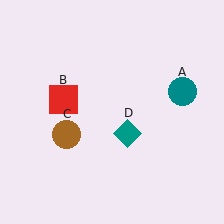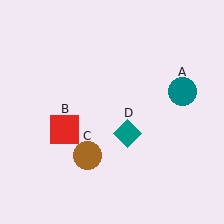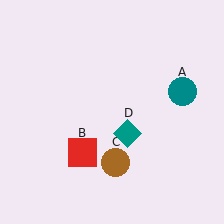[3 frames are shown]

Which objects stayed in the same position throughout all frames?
Teal circle (object A) and teal diamond (object D) remained stationary.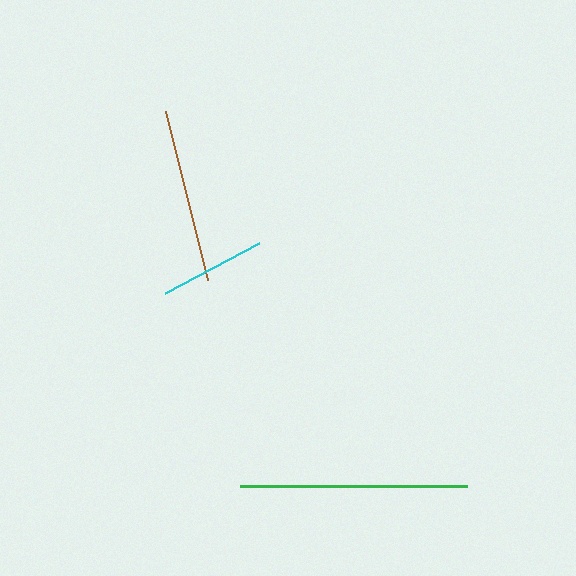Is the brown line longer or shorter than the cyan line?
The brown line is longer than the cyan line.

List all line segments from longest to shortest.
From longest to shortest: green, brown, cyan.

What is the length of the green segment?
The green segment is approximately 227 pixels long.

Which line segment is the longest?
The green line is the longest at approximately 227 pixels.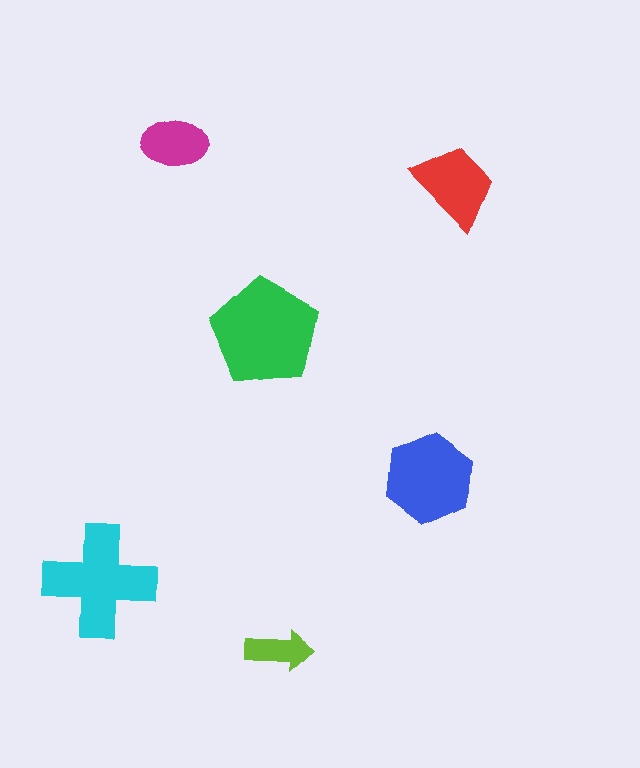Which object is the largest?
The green pentagon.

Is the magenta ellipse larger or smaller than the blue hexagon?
Smaller.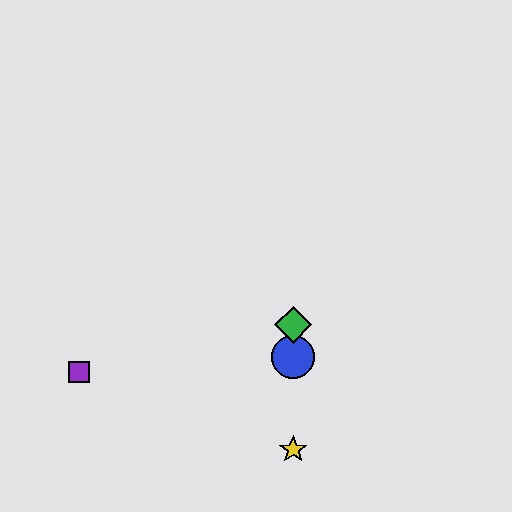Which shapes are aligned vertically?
The red diamond, the blue circle, the green diamond, the yellow star are aligned vertically.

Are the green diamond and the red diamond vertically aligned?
Yes, both are at x≈293.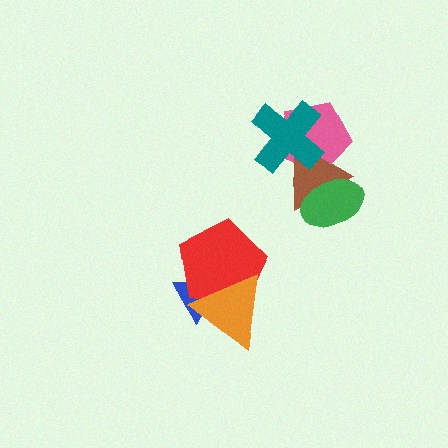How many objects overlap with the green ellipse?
1 object overlaps with the green ellipse.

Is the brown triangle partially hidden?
Yes, it is partially covered by another shape.